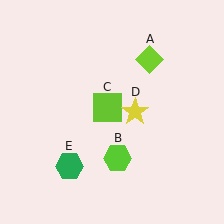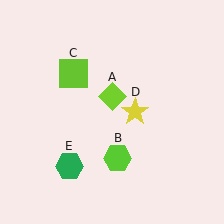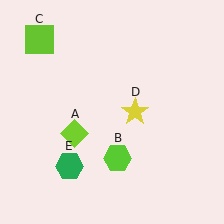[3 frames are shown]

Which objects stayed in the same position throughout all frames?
Lime hexagon (object B) and yellow star (object D) and green hexagon (object E) remained stationary.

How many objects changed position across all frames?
2 objects changed position: lime diamond (object A), lime square (object C).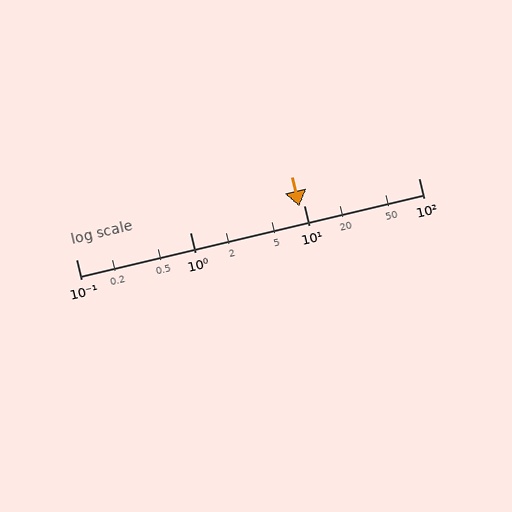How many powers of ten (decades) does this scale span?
The scale spans 3 decades, from 0.1 to 100.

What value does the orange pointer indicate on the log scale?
The pointer indicates approximately 9.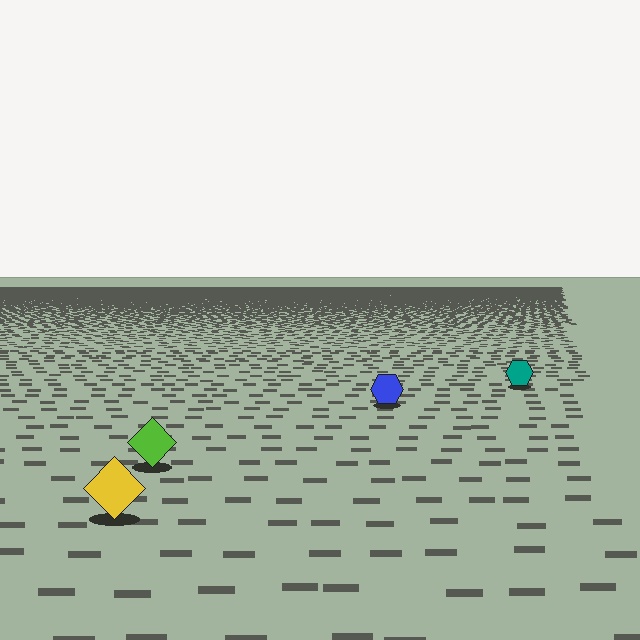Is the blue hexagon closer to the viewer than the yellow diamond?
No. The yellow diamond is closer — you can tell from the texture gradient: the ground texture is coarser near it.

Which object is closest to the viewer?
The yellow diamond is closest. The texture marks near it are larger and more spread out.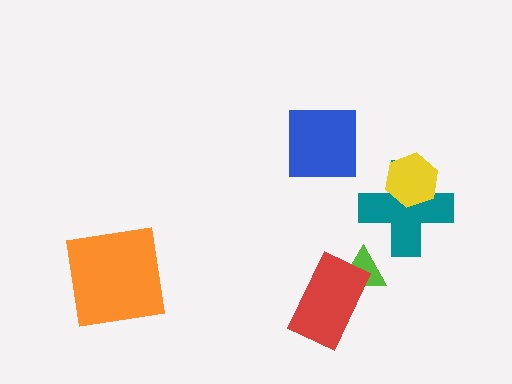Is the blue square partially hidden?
No, no other shape covers it.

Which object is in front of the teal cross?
The yellow hexagon is in front of the teal cross.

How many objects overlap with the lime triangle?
1 object overlaps with the lime triangle.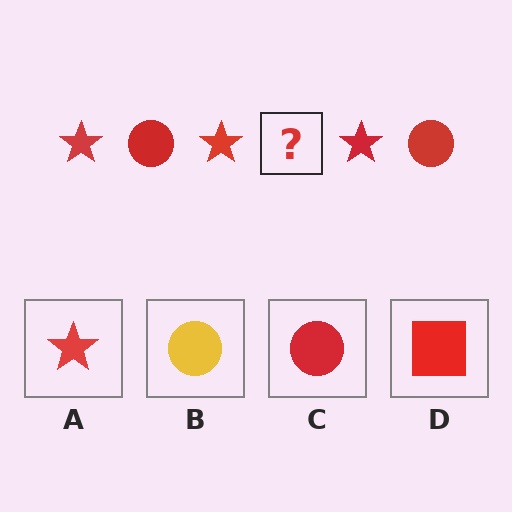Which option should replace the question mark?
Option C.